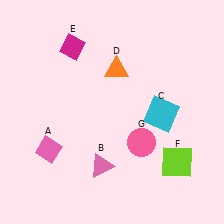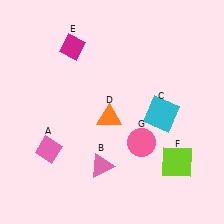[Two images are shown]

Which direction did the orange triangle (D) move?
The orange triangle (D) moved down.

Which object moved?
The orange triangle (D) moved down.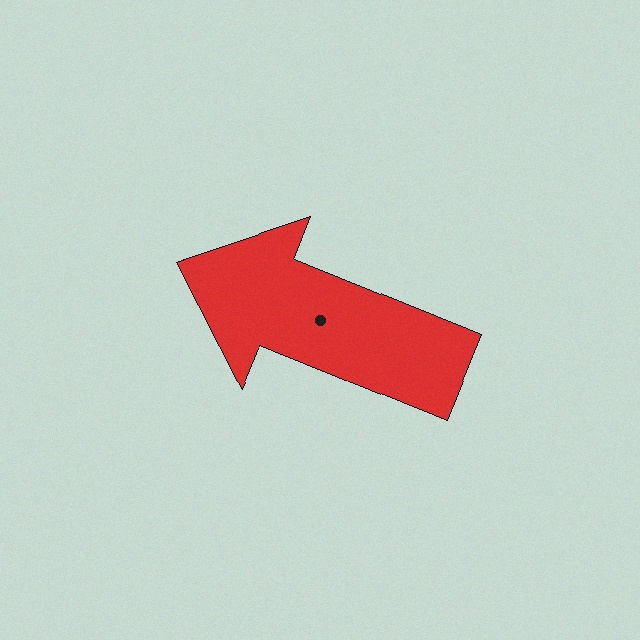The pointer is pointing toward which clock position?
Roughly 10 o'clock.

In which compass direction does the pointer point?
West.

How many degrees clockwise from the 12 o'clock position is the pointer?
Approximately 292 degrees.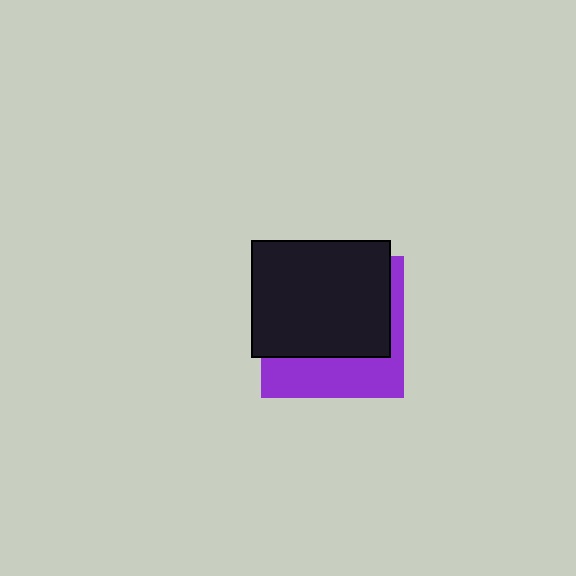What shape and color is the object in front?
The object in front is a black rectangle.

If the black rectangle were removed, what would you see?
You would see the complete purple square.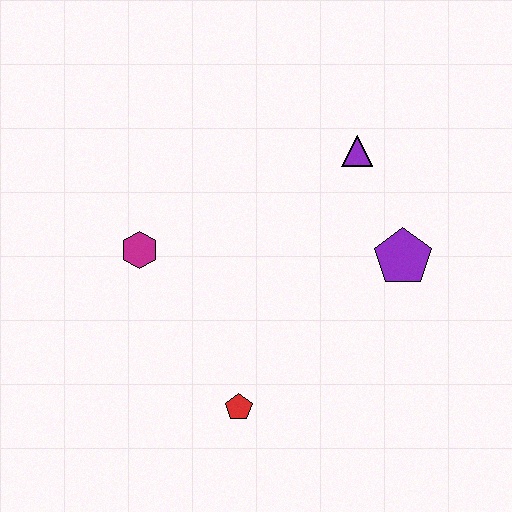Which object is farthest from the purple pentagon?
The magenta hexagon is farthest from the purple pentagon.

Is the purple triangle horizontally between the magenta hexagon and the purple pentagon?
Yes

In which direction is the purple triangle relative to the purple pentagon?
The purple triangle is above the purple pentagon.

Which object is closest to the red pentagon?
The magenta hexagon is closest to the red pentagon.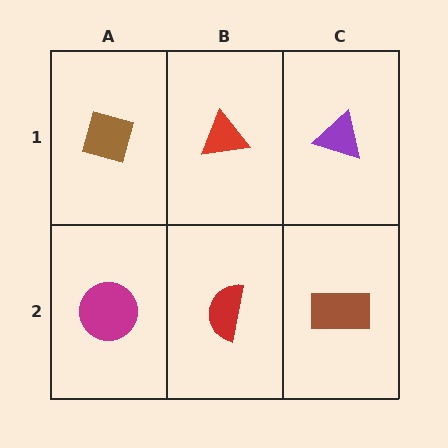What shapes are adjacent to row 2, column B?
A red triangle (row 1, column B), a magenta circle (row 2, column A), a brown rectangle (row 2, column C).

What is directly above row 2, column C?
A purple triangle.